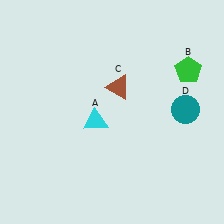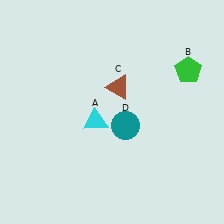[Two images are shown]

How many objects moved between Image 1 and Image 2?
1 object moved between the two images.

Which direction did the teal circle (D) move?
The teal circle (D) moved left.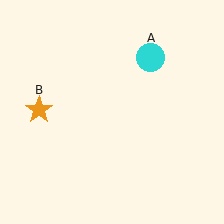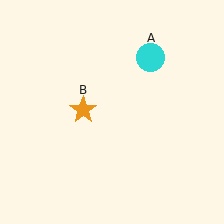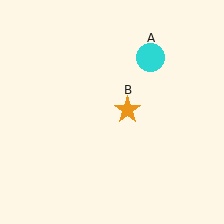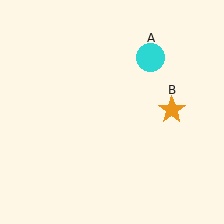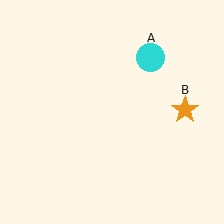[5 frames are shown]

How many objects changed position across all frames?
1 object changed position: orange star (object B).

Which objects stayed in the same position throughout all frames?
Cyan circle (object A) remained stationary.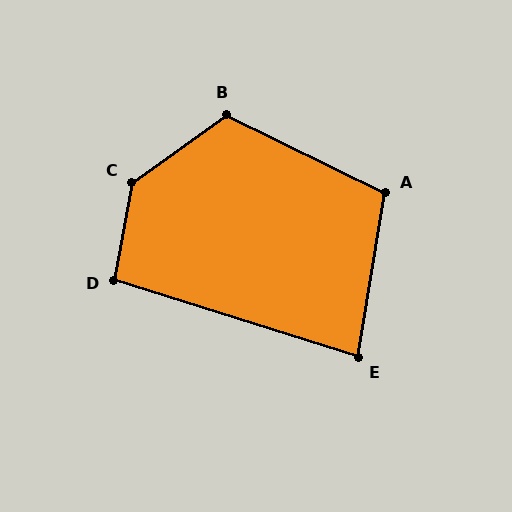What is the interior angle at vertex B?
Approximately 118 degrees (obtuse).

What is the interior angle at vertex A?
Approximately 107 degrees (obtuse).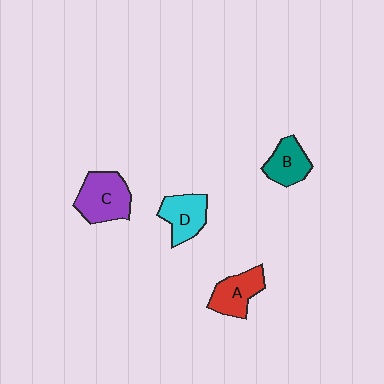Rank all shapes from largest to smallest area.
From largest to smallest: C (purple), D (cyan), A (red), B (teal).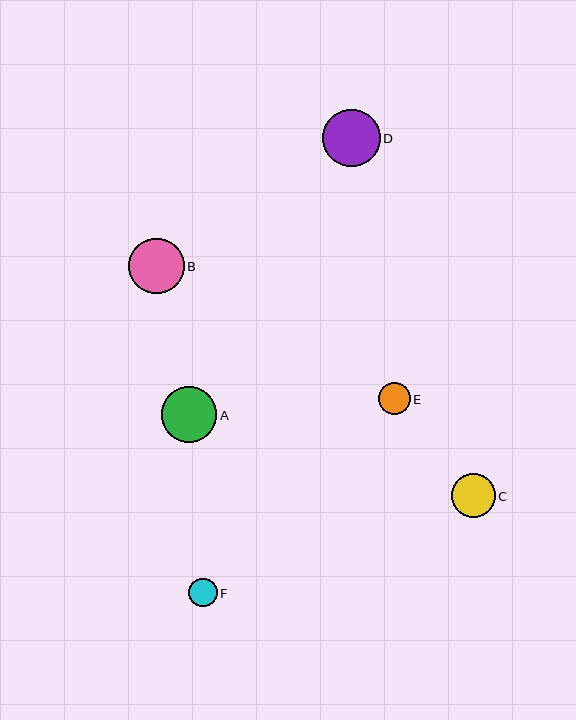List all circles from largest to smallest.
From largest to smallest: D, B, A, C, E, F.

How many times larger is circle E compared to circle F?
Circle E is approximately 1.1 times the size of circle F.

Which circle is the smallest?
Circle F is the smallest with a size of approximately 28 pixels.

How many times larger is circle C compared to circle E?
Circle C is approximately 1.4 times the size of circle E.